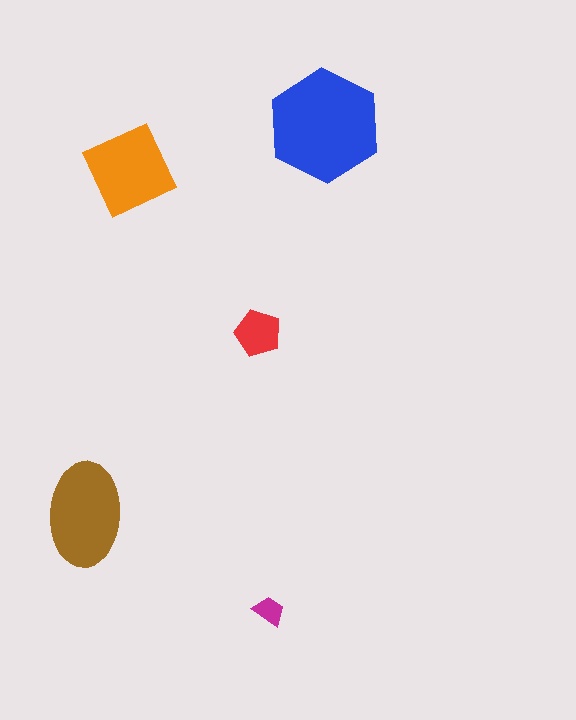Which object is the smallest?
The magenta trapezoid.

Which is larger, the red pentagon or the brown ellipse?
The brown ellipse.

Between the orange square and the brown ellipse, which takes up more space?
The brown ellipse.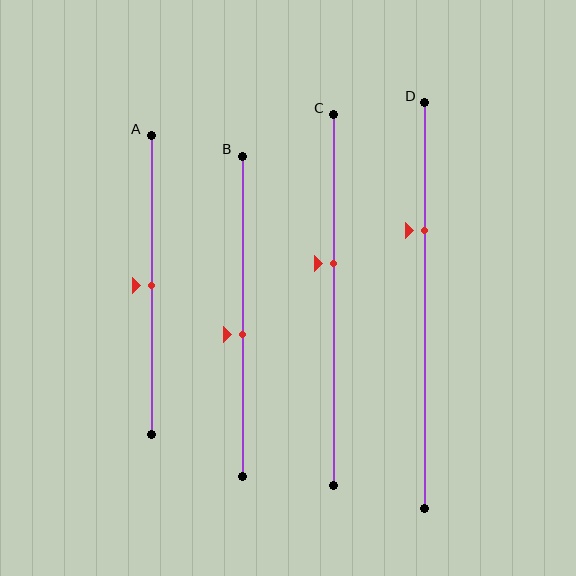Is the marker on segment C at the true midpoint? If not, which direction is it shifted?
No, the marker on segment C is shifted upward by about 10% of the segment length.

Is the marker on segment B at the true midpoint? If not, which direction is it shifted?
No, the marker on segment B is shifted downward by about 6% of the segment length.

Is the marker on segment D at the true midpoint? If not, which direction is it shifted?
No, the marker on segment D is shifted upward by about 19% of the segment length.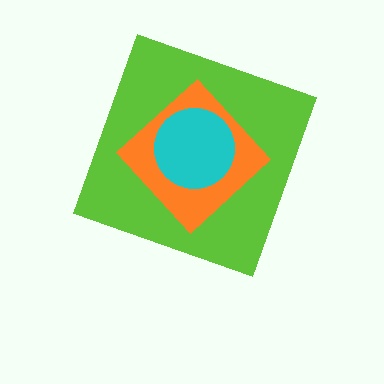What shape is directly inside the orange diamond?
The cyan circle.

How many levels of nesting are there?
3.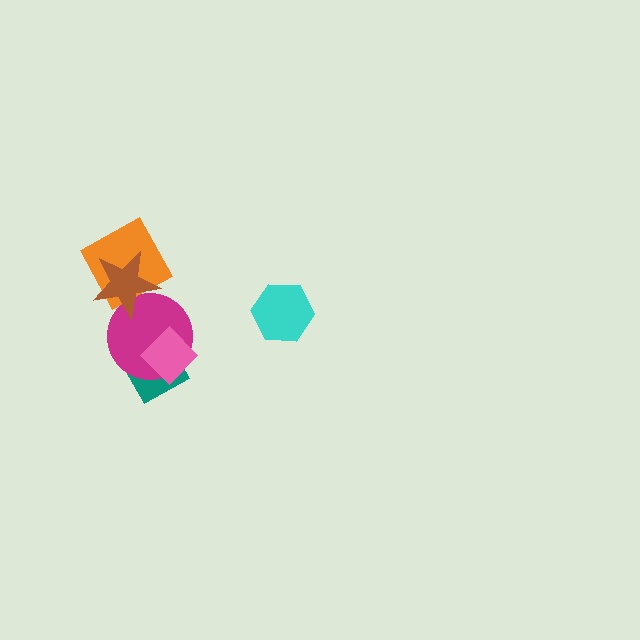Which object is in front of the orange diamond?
The brown star is in front of the orange diamond.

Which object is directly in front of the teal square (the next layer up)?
The magenta circle is directly in front of the teal square.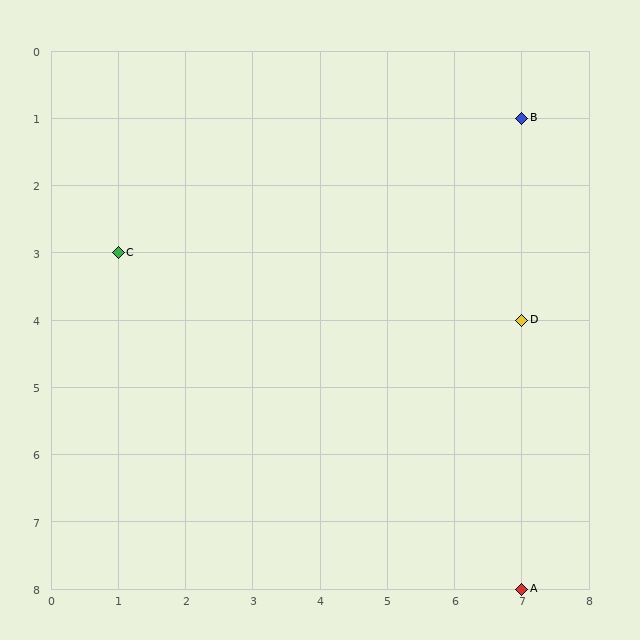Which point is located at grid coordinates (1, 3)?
Point C is at (1, 3).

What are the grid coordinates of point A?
Point A is at grid coordinates (7, 8).